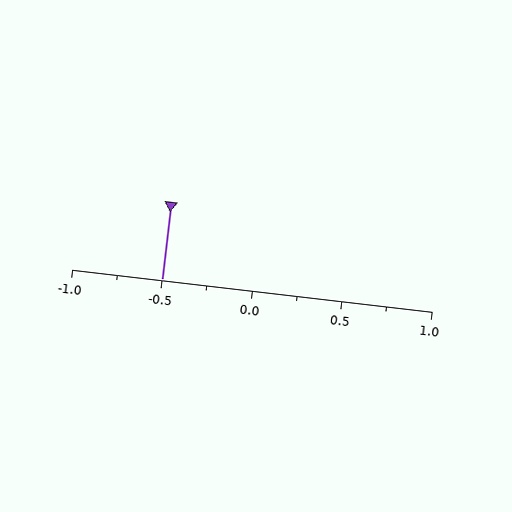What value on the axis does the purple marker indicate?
The marker indicates approximately -0.5.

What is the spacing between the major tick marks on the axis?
The major ticks are spaced 0.5 apart.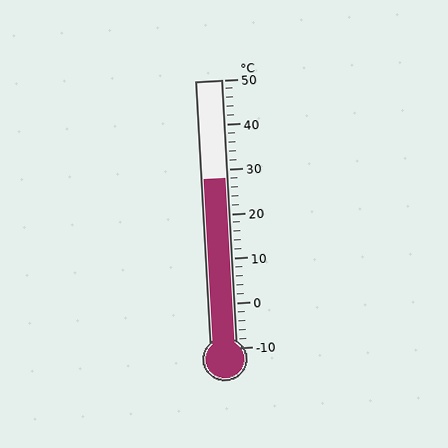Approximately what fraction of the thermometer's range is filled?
The thermometer is filled to approximately 65% of its range.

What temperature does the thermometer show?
The thermometer shows approximately 28°C.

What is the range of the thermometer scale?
The thermometer scale ranges from -10°C to 50°C.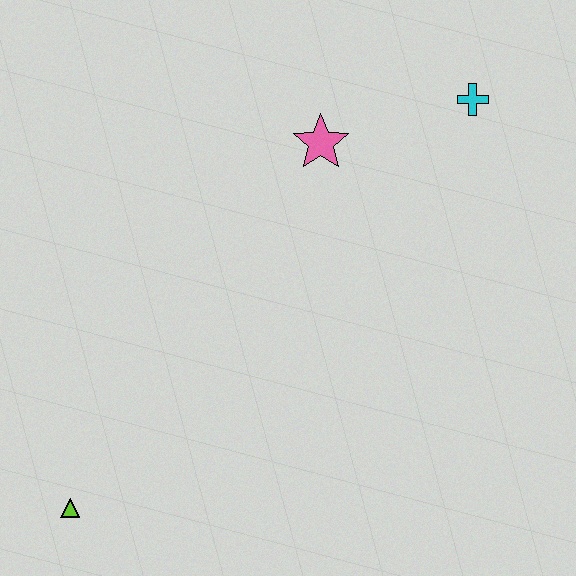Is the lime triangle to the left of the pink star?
Yes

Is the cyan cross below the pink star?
No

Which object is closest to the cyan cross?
The pink star is closest to the cyan cross.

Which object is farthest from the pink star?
The lime triangle is farthest from the pink star.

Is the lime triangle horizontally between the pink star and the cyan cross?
No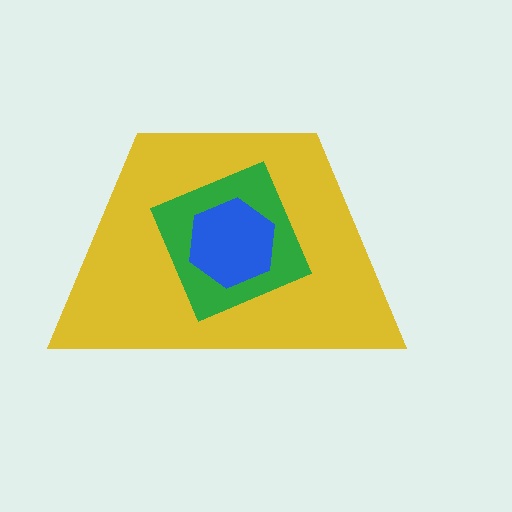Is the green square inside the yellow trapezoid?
Yes.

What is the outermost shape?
The yellow trapezoid.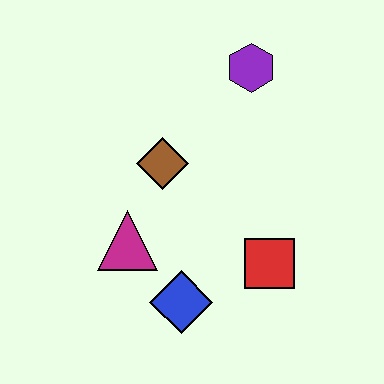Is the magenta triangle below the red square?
No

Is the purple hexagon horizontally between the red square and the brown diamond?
Yes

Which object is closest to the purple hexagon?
The brown diamond is closest to the purple hexagon.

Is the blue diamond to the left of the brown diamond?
No